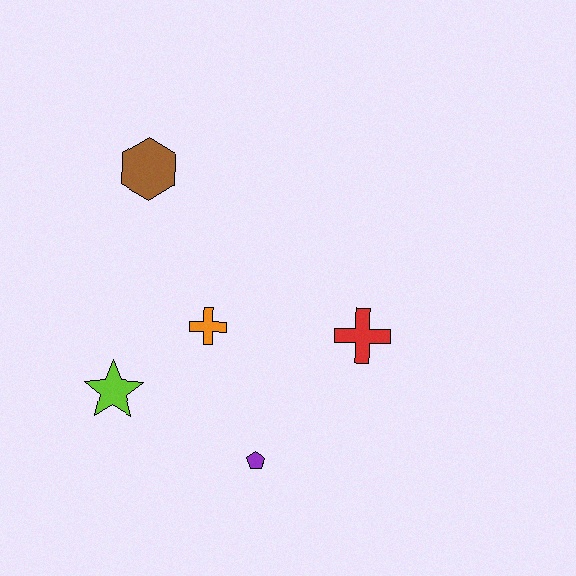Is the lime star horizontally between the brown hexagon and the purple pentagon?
No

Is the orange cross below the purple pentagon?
No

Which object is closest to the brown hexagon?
The orange cross is closest to the brown hexagon.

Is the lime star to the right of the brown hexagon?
No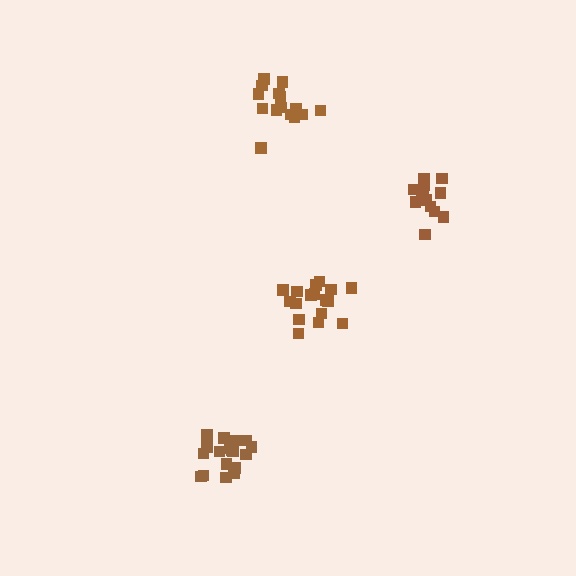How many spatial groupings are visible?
There are 4 spatial groupings.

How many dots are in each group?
Group 1: 17 dots, Group 2: 19 dots, Group 3: 15 dots, Group 4: 13 dots (64 total).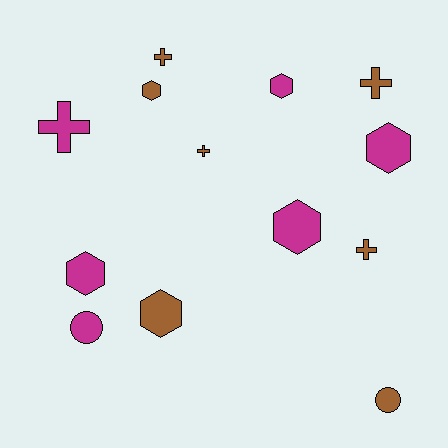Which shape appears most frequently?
Hexagon, with 6 objects.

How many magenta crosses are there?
There is 1 magenta cross.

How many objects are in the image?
There are 13 objects.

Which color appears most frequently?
Brown, with 7 objects.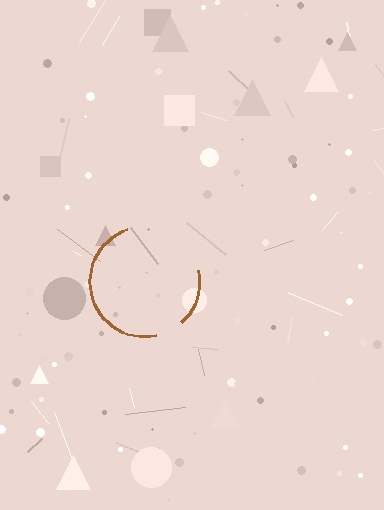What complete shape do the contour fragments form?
The contour fragments form a circle.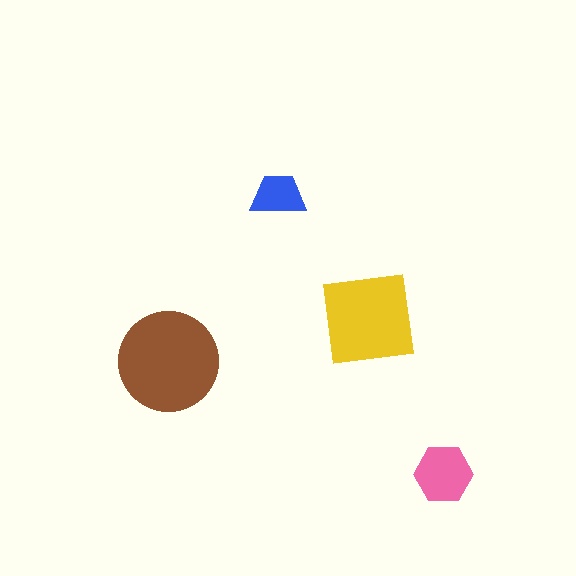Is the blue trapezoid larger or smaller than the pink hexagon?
Smaller.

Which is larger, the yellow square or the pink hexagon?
The yellow square.